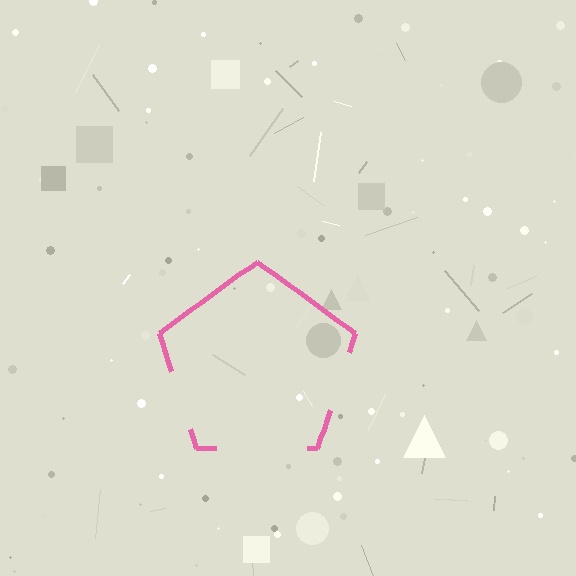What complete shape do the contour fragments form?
The contour fragments form a pentagon.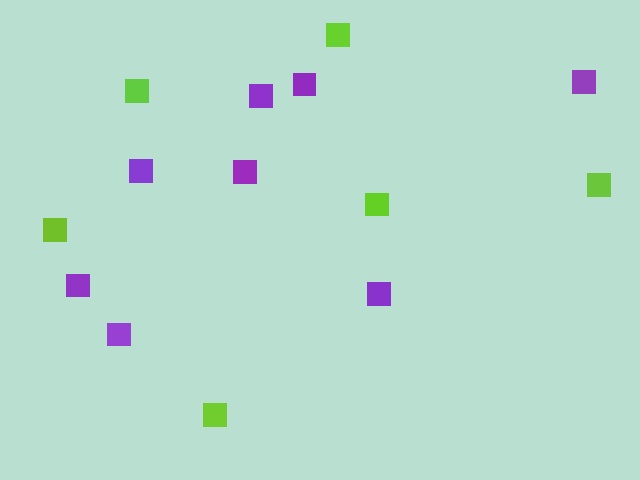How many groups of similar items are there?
There are 2 groups: one group of lime squares (6) and one group of purple squares (8).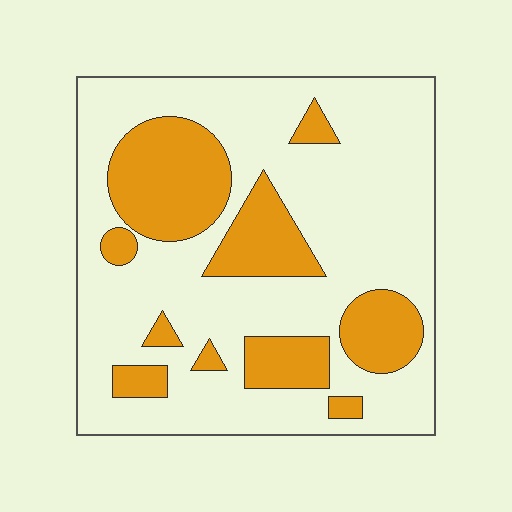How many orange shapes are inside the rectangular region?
10.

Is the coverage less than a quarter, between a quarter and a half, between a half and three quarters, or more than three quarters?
Between a quarter and a half.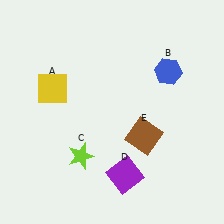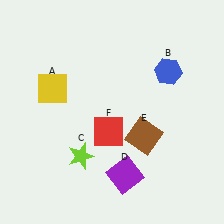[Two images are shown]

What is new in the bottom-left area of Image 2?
A red square (F) was added in the bottom-left area of Image 2.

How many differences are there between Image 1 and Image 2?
There is 1 difference between the two images.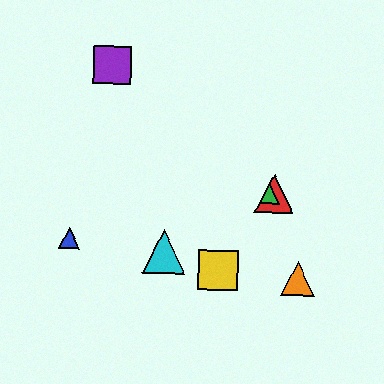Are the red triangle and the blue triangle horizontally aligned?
No, the red triangle is at y≈193 and the blue triangle is at y≈238.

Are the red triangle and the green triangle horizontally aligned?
Yes, both are at y≈193.